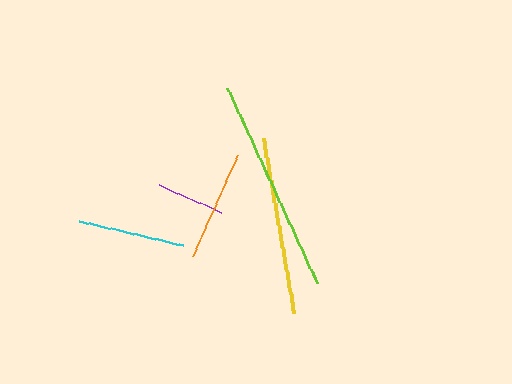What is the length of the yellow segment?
The yellow segment is approximately 178 pixels long.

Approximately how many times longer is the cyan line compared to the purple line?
The cyan line is approximately 1.6 times the length of the purple line.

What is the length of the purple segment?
The purple segment is approximately 68 pixels long.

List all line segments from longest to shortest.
From longest to shortest: lime, yellow, orange, cyan, purple.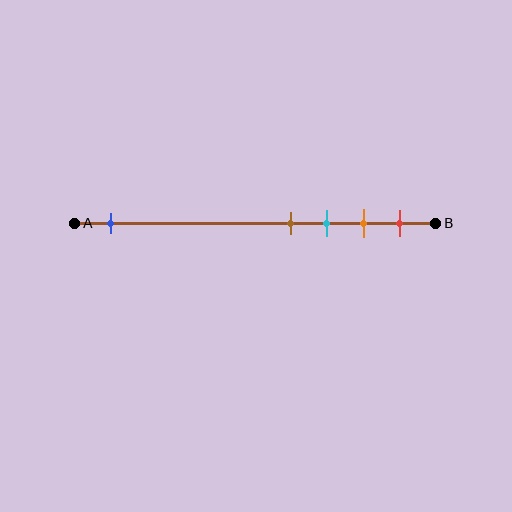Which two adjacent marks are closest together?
The brown and cyan marks are the closest adjacent pair.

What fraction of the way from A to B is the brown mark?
The brown mark is approximately 60% (0.6) of the way from A to B.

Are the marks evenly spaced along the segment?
No, the marks are not evenly spaced.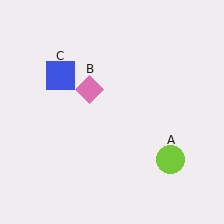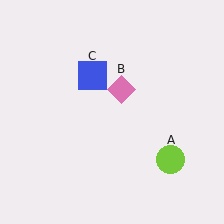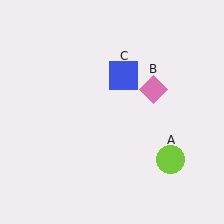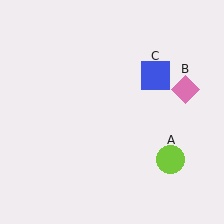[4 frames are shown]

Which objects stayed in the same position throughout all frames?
Lime circle (object A) remained stationary.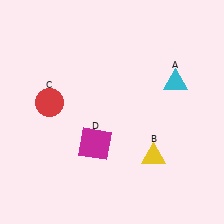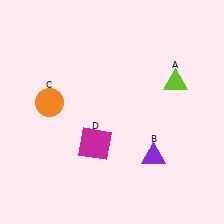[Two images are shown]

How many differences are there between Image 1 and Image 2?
There are 3 differences between the two images.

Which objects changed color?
A changed from cyan to lime. B changed from yellow to purple. C changed from red to orange.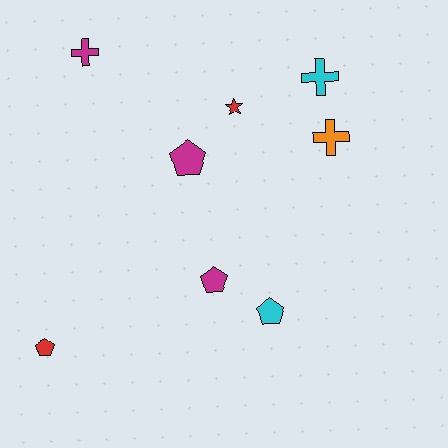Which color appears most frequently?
Magenta, with 3 objects.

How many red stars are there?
There is 1 red star.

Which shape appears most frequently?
Pentagon, with 4 objects.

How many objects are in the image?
There are 8 objects.